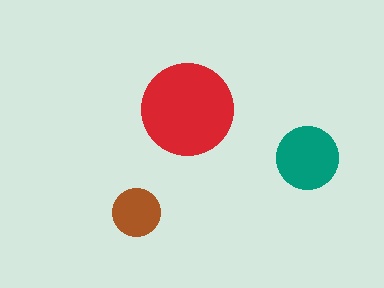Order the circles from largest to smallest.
the red one, the teal one, the brown one.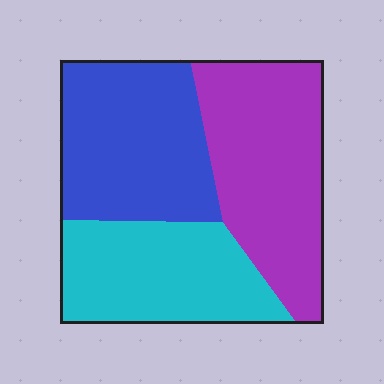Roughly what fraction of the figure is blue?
Blue covers 34% of the figure.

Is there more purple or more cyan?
Purple.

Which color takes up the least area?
Cyan, at roughly 30%.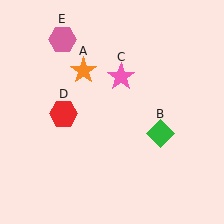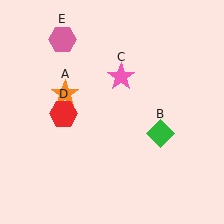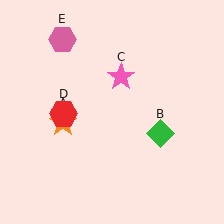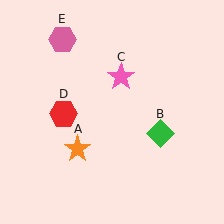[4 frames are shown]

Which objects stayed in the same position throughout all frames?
Green diamond (object B) and pink star (object C) and red hexagon (object D) and pink hexagon (object E) remained stationary.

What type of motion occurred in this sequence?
The orange star (object A) rotated counterclockwise around the center of the scene.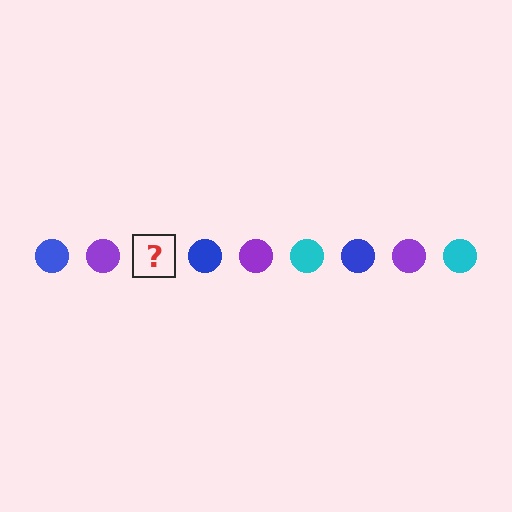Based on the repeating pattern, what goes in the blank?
The blank should be a cyan circle.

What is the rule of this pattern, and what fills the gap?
The rule is that the pattern cycles through blue, purple, cyan circles. The gap should be filled with a cyan circle.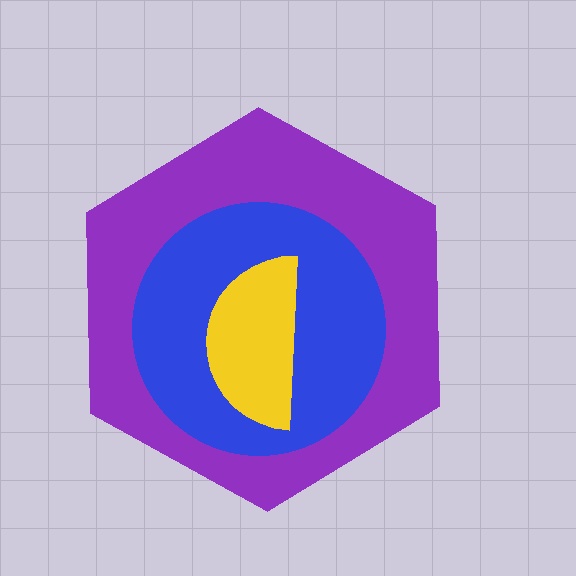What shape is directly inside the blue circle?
The yellow semicircle.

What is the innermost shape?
The yellow semicircle.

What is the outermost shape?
The purple hexagon.